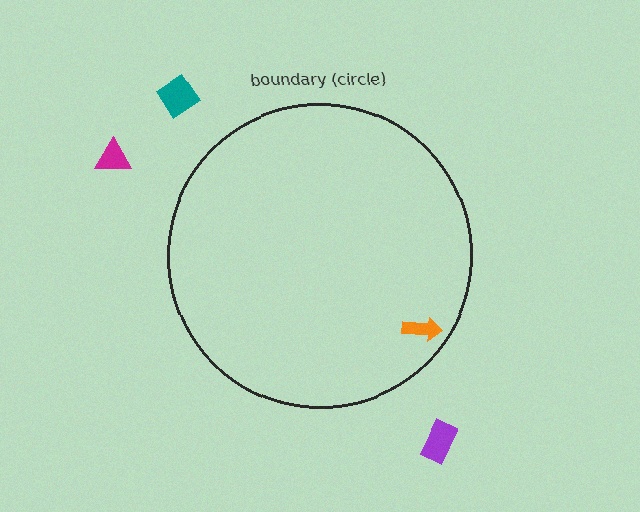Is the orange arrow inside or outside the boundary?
Inside.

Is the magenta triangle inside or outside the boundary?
Outside.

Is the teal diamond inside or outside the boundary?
Outside.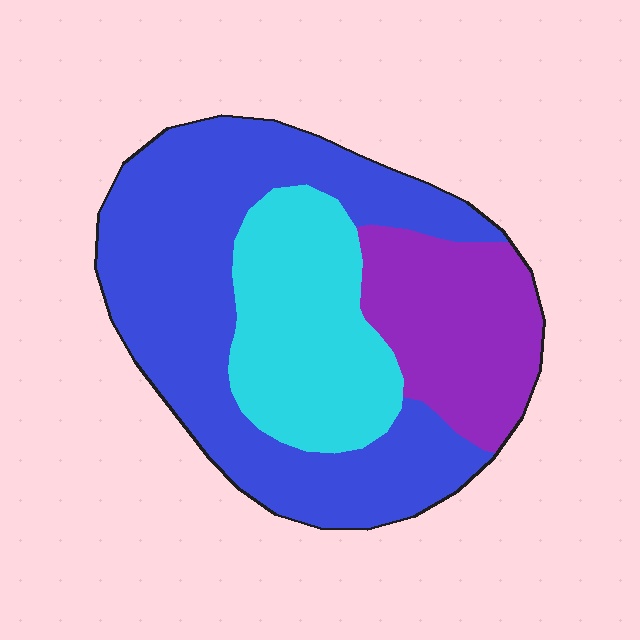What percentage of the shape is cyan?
Cyan covers around 25% of the shape.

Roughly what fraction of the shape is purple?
Purple covers 22% of the shape.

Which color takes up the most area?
Blue, at roughly 50%.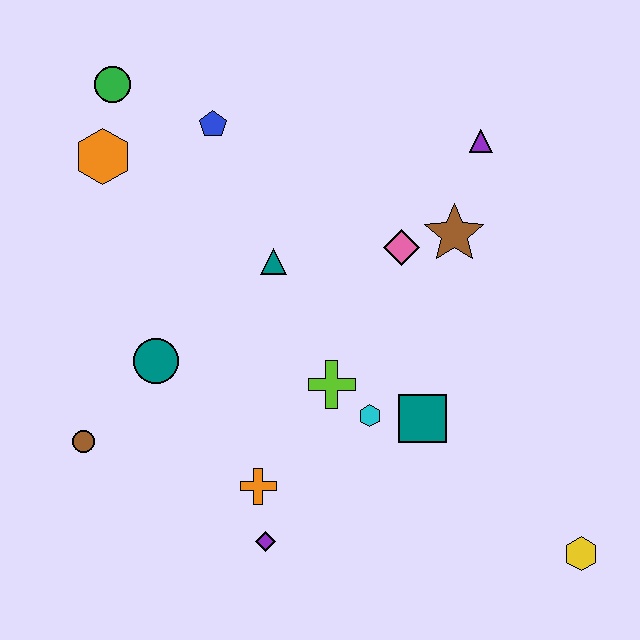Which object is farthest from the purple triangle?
The brown circle is farthest from the purple triangle.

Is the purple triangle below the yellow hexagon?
No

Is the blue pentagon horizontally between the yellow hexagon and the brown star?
No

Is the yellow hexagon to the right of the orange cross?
Yes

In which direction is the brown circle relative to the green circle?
The brown circle is below the green circle.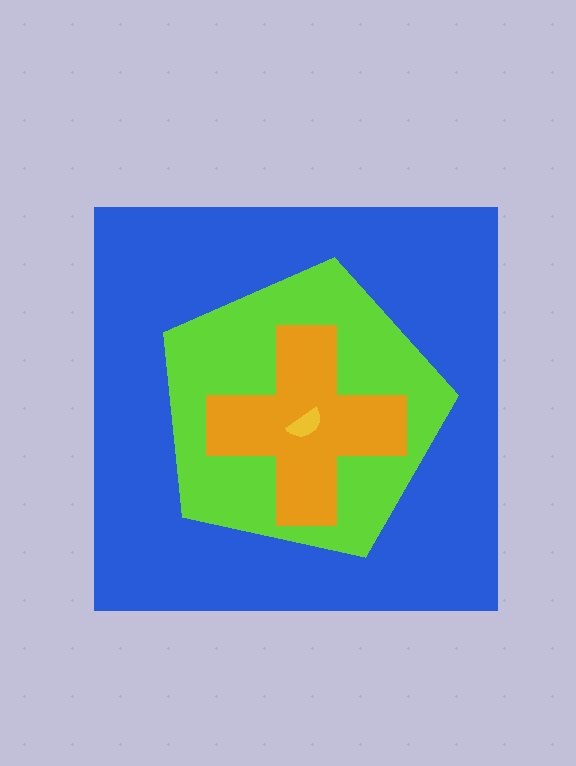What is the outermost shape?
The blue square.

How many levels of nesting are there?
4.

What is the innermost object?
The yellow semicircle.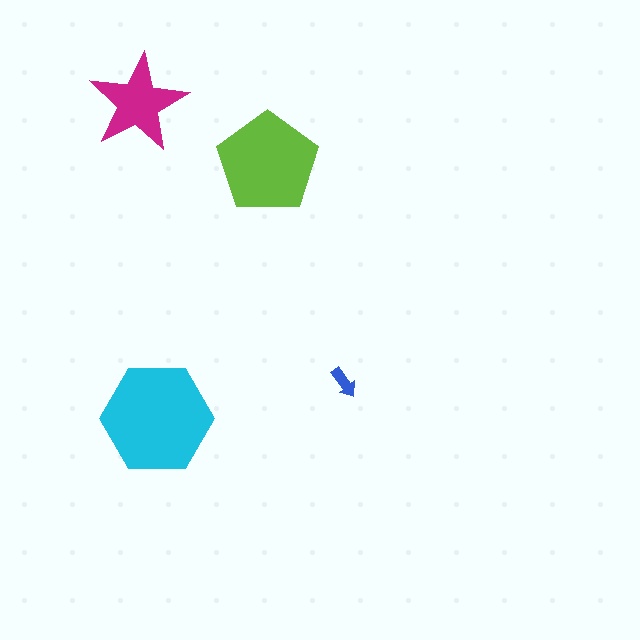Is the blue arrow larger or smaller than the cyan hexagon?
Smaller.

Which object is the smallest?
The blue arrow.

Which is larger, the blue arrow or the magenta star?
The magenta star.